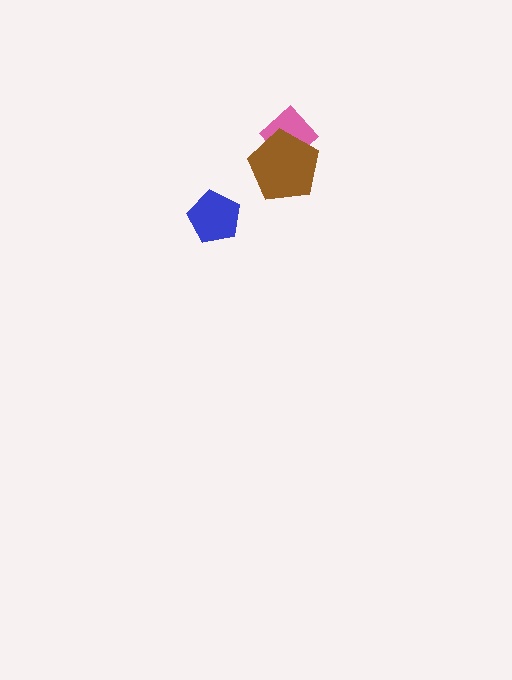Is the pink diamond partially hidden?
Yes, it is partially covered by another shape.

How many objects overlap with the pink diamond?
1 object overlaps with the pink diamond.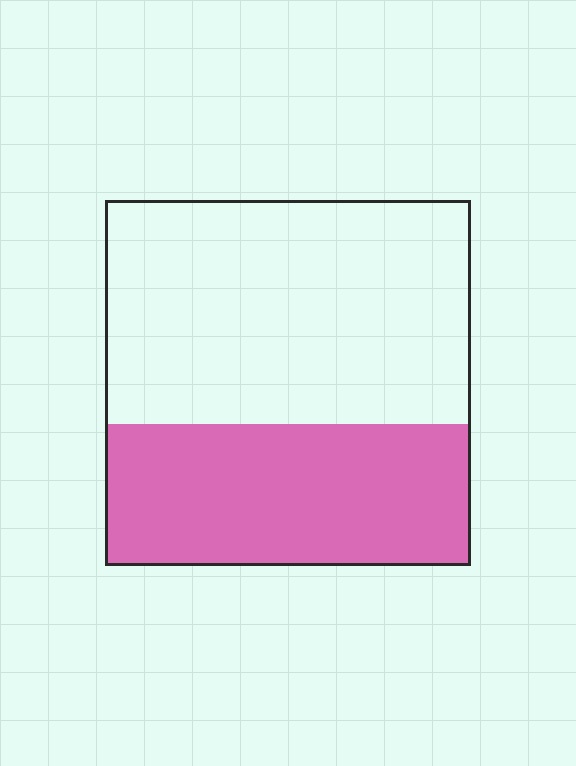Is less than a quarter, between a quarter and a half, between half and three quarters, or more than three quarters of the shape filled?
Between a quarter and a half.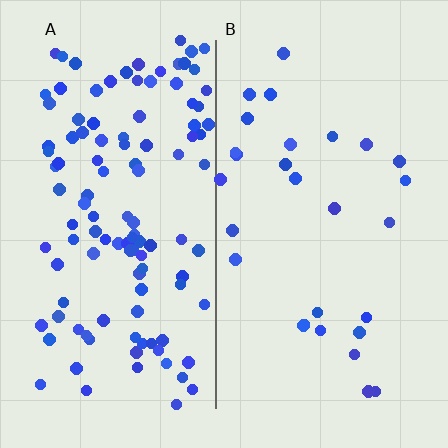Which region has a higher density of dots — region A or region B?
A (the left).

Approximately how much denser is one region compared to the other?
Approximately 4.1× — region A over region B.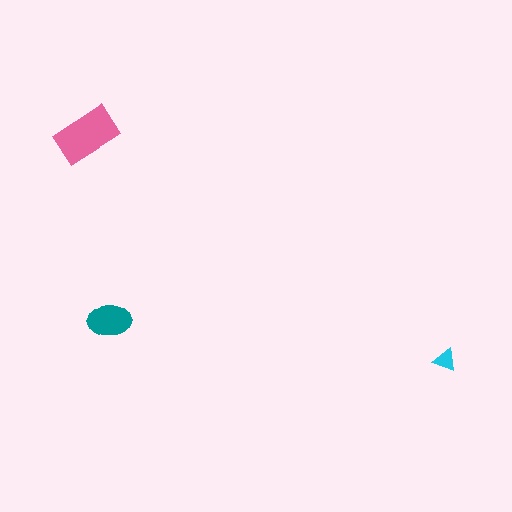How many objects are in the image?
There are 3 objects in the image.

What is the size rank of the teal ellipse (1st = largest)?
2nd.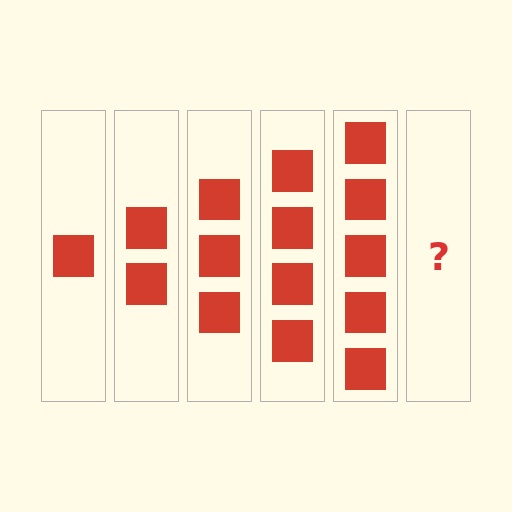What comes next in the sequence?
The next element should be 6 squares.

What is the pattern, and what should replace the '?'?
The pattern is that each step adds one more square. The '?' should be 6 squares.